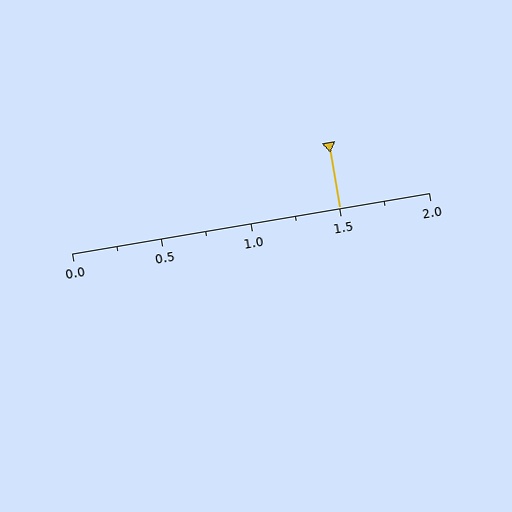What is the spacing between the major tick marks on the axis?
The major ticks are spaced 0.5 apart.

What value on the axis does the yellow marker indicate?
The marker indicates approximately 1.5.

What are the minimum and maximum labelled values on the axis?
The axis runs from 0.0 to 2.0.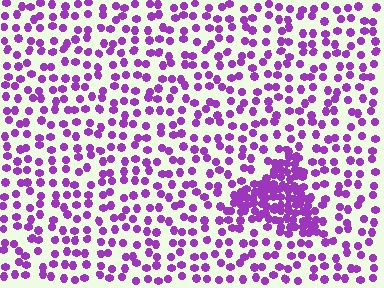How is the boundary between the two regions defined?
The boundary is defined by a change in element density (approximately 2.9x ratio). All elements are the same color, size, and shape.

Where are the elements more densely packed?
The elements are more densely packed inside the triangle boundary.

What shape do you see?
I see a triangle.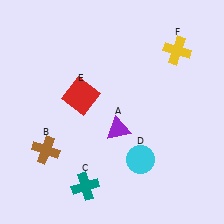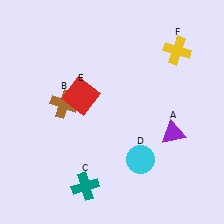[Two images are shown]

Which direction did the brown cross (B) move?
The brown cross (B) moved up.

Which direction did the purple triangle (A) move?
The purple triangle (A) moved right.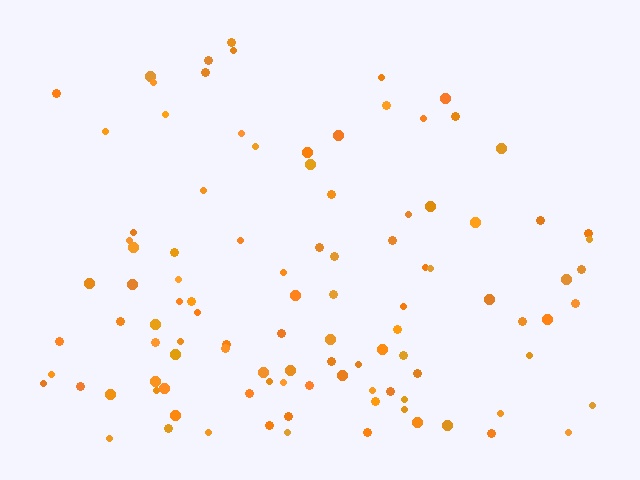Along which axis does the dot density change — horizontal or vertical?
Vertical.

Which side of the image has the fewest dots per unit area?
The top.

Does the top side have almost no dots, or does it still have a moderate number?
Still a moderate number, just noticeably fewer than the bottom.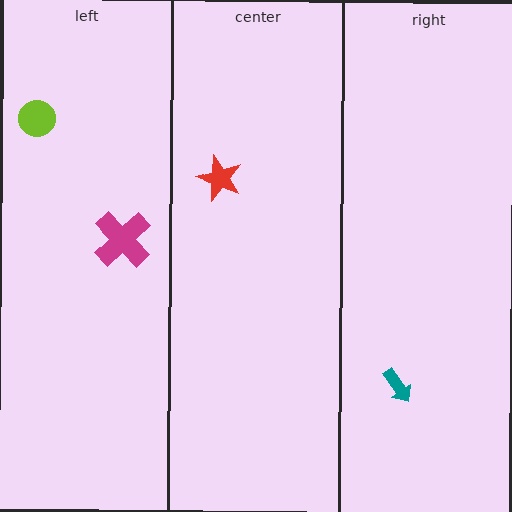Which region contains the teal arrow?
The right region.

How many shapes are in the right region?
1.